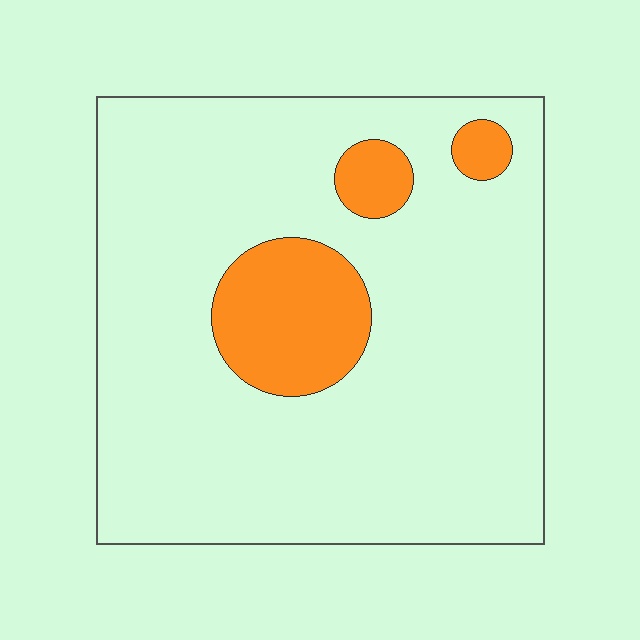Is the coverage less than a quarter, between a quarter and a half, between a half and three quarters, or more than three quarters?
Less than a quarter.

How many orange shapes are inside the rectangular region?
3.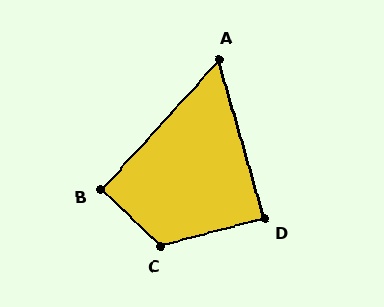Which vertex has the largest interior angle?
C, at approximately 122 degrees.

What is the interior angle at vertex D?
Approximately 89 degrees (approximately right).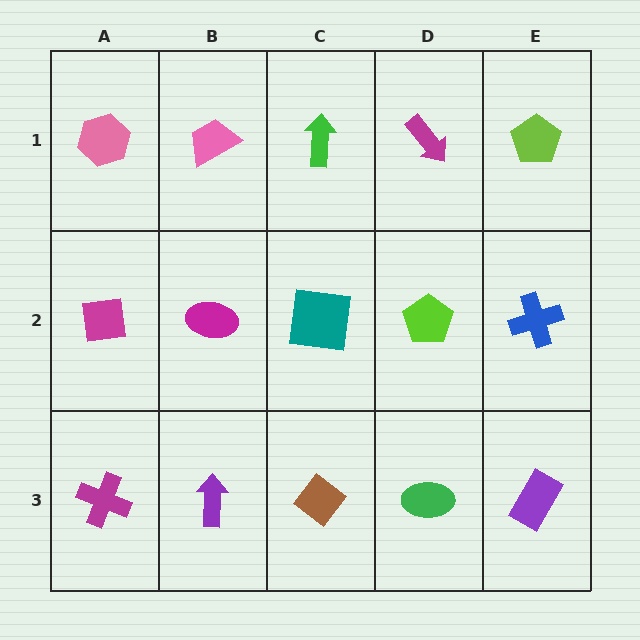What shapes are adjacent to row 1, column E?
A blue cross (row 2, column E), a magenta arrow (row 1, column D).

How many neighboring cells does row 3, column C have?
3.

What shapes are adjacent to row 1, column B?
A magenta ellipse (row 2, column B), a pink hexagon (row 1, column A), a green arrow (row 1, column C).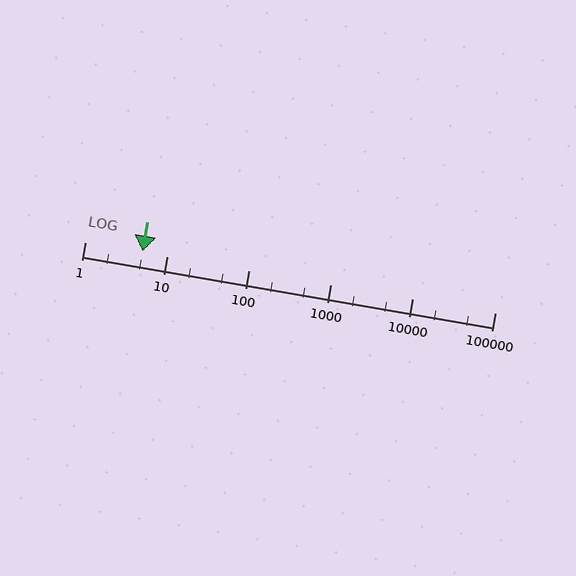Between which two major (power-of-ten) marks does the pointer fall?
The pointer is between 1 and 10.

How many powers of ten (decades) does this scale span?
The scale spans 5 decades, from 1 to 100000.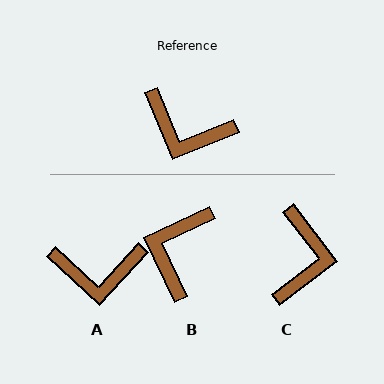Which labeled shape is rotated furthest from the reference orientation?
C, about 105 degrees away.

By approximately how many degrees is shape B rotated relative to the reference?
Approximately 87 degrees clockwise.